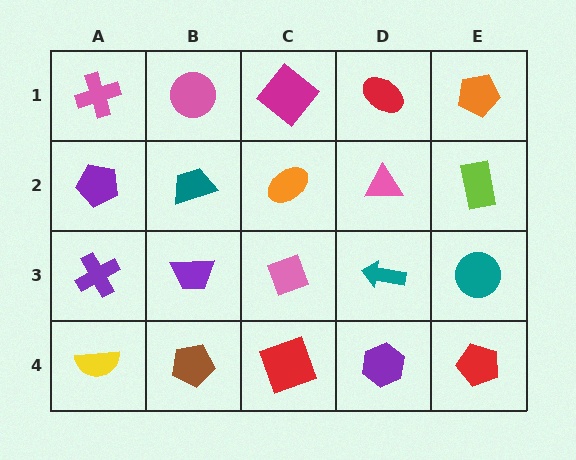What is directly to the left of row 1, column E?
A red ellipse.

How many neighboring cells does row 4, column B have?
3.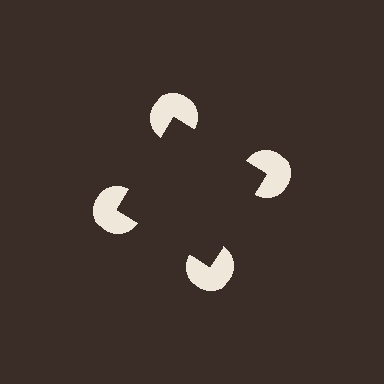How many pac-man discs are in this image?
There are 4 — one at each vertex of the illusory square.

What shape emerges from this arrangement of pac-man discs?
An illusory square — its edges are inferred from the aligned wedge cuts in the pac-man discs, not physically drawn.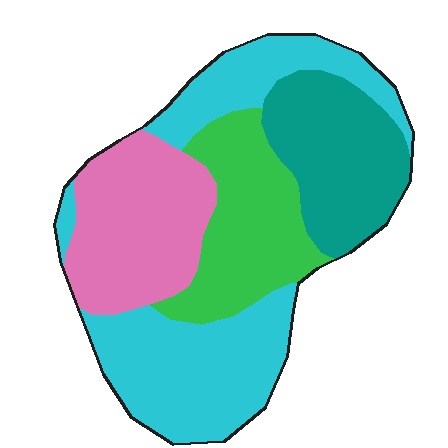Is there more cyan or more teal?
Cyan.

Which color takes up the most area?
Cyan, at roughly 35%.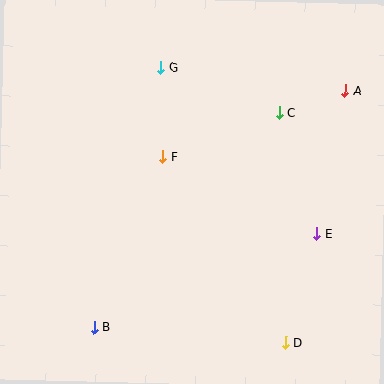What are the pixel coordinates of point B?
Point B is at (94, 327).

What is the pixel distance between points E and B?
The distance between E and B is 241 pixels.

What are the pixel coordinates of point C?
Point C is at (279, 113).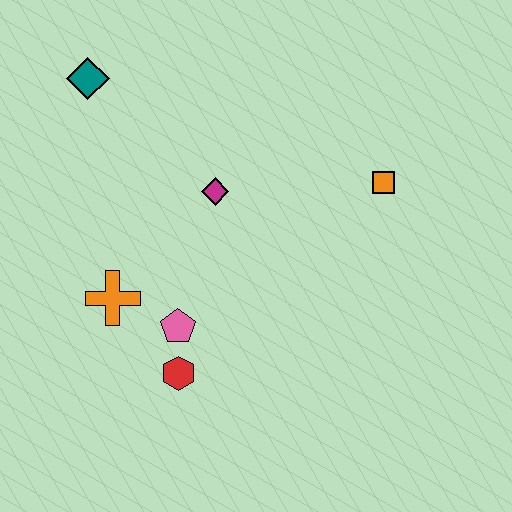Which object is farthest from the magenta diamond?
The red hexagon is farthest from the magenta diamond.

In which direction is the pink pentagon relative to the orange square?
The pink pentagon is to the left of the orange square.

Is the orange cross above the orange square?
No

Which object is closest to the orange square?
The magenta diamond is closest to the orange square.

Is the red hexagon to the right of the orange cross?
Yes